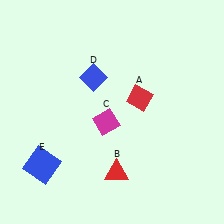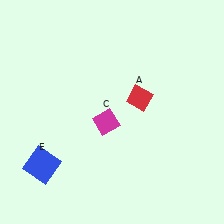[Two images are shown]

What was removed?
The red triangle (B), the blue diamond (D) were removed in Image 2.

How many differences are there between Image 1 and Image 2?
There are 2 differences between the two images.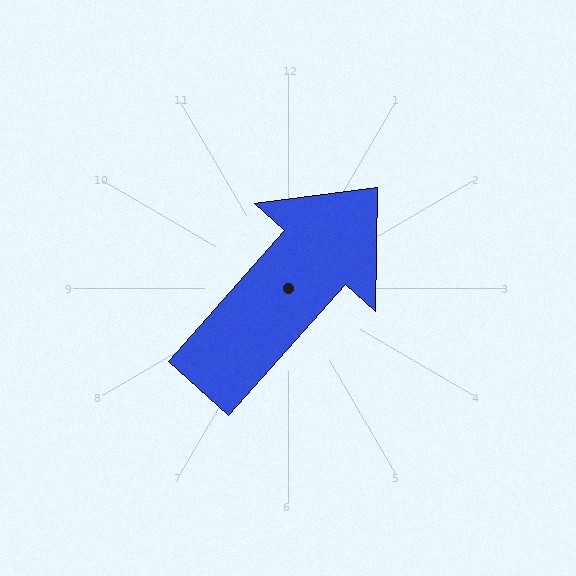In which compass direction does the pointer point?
Northeast.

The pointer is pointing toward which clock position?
Roughly 1 o'clock.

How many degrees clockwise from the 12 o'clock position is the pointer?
Approximately 42 degrees.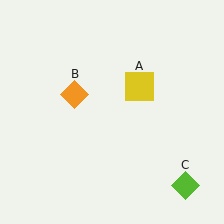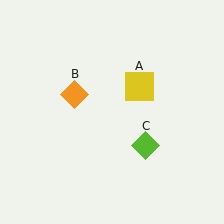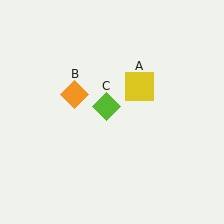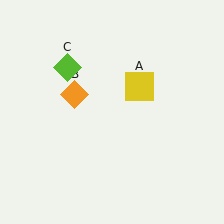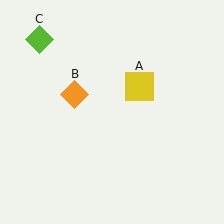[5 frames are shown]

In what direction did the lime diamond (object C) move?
The lime diamond (object C) moved up and to the left.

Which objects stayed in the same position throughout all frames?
Yellow square (object A) and orange diamond (object B) remained stationary.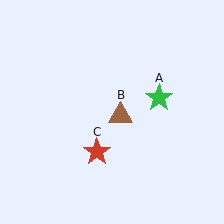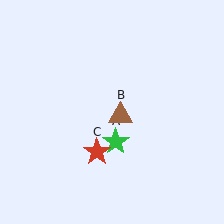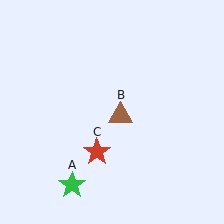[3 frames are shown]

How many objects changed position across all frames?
1 object changed position: green star (object A).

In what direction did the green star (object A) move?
The green star (object A) moved down and to the left.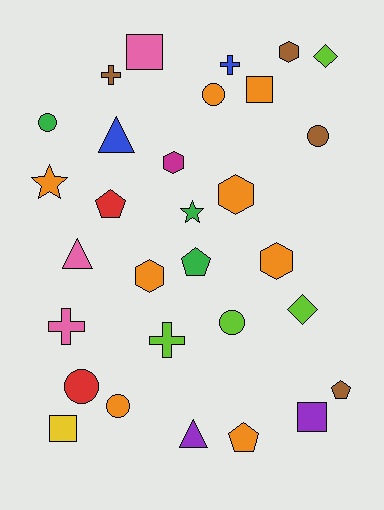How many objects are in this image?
There are 30 objects.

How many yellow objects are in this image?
There is 1 yellow object.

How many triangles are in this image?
There are 3 triangles.